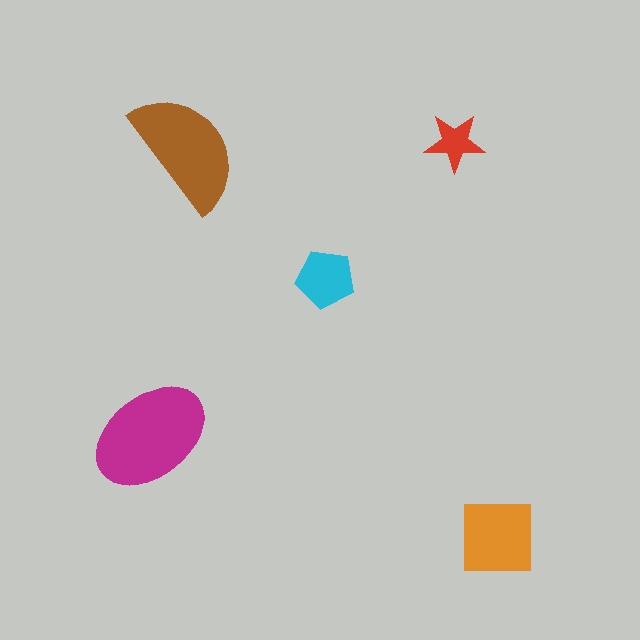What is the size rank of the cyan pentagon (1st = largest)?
4th.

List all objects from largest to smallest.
The magenta ellipse, the brown semicircle, the orange square, the cyan pentagon, the red star.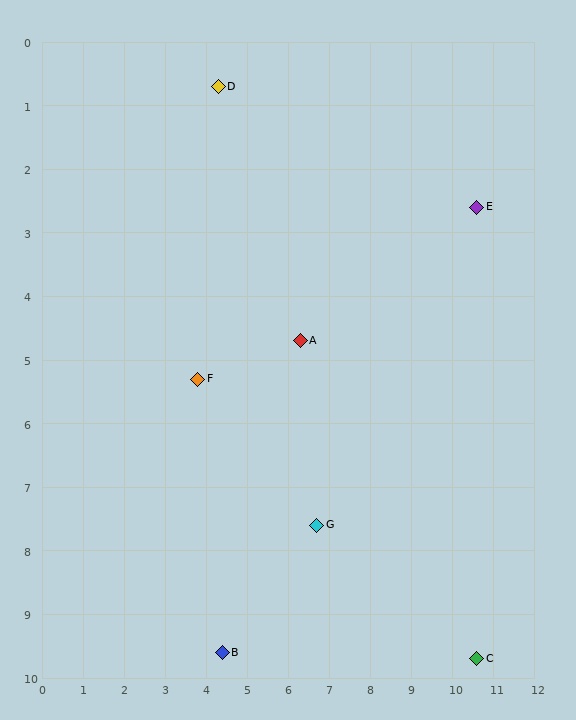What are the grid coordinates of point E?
Point E is at approximately (10.6, 2.6).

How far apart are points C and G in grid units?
Points C and G are about 4.4 grid units apart.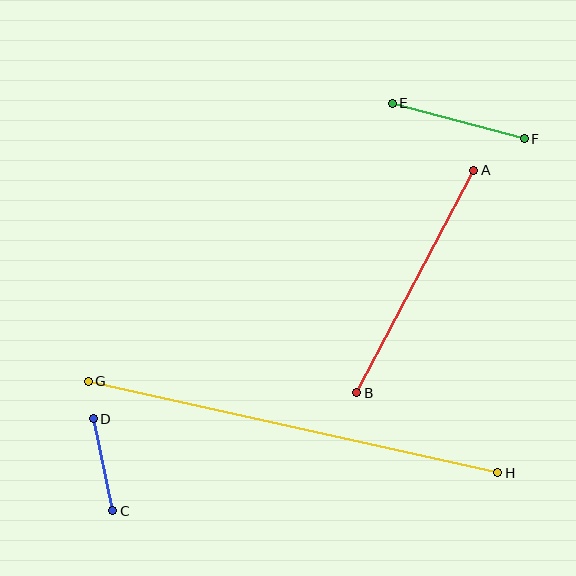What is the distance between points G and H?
The distance is approximately 420 pixels.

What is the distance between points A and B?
The distance is approximately 252 pixels.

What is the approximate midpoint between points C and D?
The midpoint is at approximately (103, 465) pixels.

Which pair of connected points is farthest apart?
Points G and H are farthest apart.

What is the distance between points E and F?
The distance is approximately 137 pixels.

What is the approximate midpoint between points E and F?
The midpoint is at approximately (458, 121) pixels.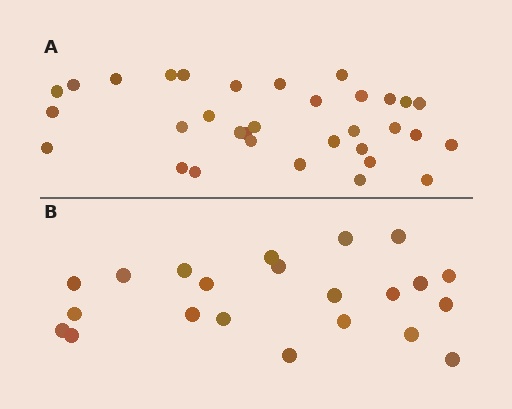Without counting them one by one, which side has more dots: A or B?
Region A (the top region) has more dots.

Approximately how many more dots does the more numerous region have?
Region A has roughly 12 or so more dots than region B.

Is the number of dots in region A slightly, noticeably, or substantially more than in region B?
Region A has substantially more. The ratio is roughly 1.5 to 1.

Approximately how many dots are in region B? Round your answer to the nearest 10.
About 20 dots. (The exact count is 22, which rounds to 20.)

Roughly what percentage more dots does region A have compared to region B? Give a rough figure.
About 50% more.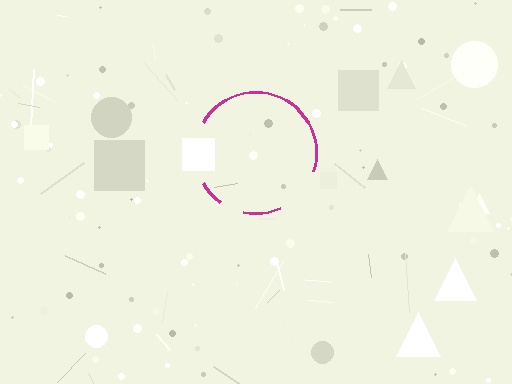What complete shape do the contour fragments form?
The contour fragments form a circle.